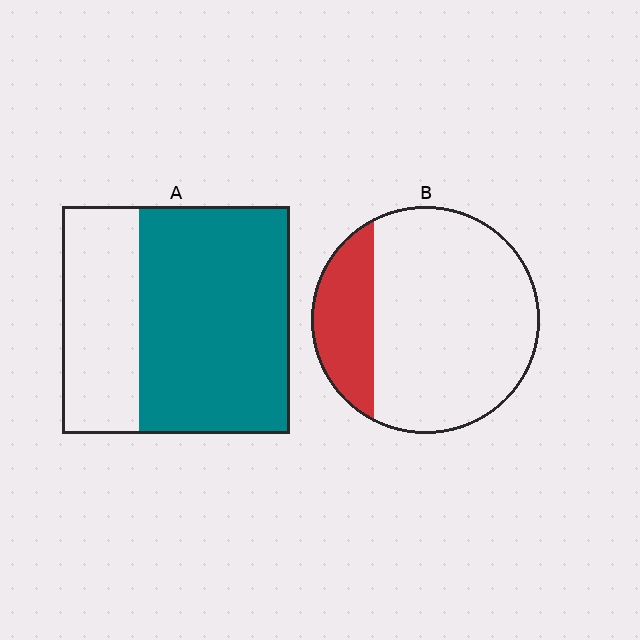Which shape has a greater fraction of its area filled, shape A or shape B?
Shape A.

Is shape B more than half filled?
No.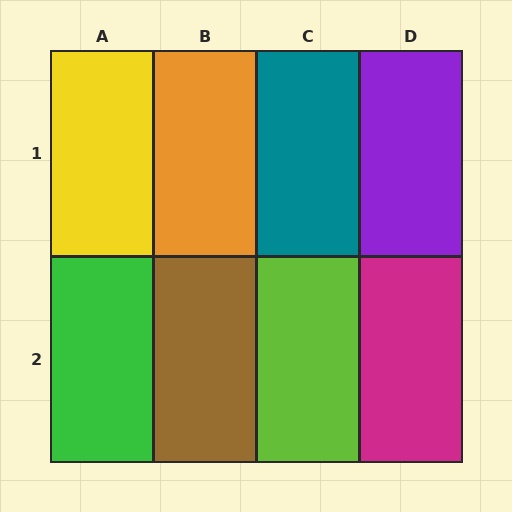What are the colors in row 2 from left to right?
Green, brown, lime, magenta.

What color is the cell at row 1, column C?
Teal.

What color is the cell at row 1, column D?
Purple.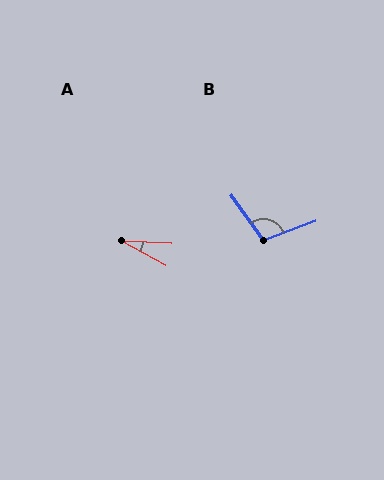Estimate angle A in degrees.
Approximately 25 degrees.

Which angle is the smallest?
A, at approximately 25 degrees.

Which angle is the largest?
B, at approximately 104 degrees.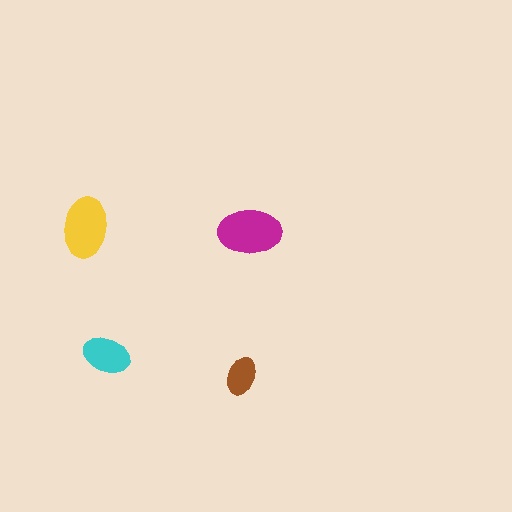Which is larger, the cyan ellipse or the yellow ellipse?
The yellow one.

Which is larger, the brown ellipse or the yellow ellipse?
The yellow one.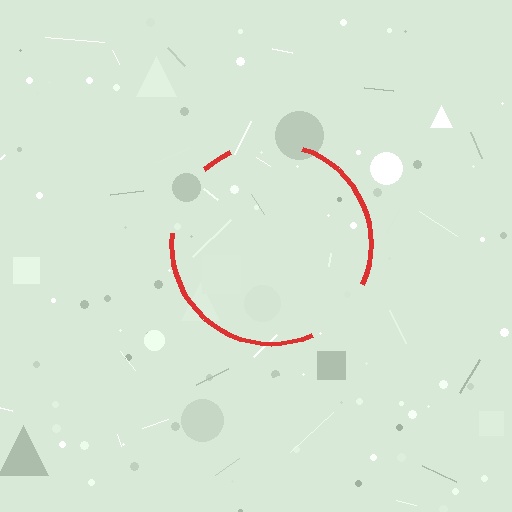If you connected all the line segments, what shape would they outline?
They would outline a circle.